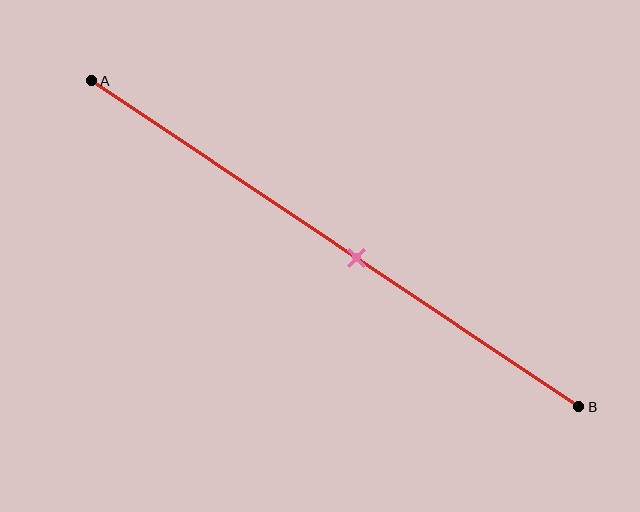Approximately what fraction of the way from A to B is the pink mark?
The pink mark is approximately 55% of the way from A to B.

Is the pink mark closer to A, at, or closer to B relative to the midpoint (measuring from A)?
The pink mark is closer to point B than the midpoint of segment AB.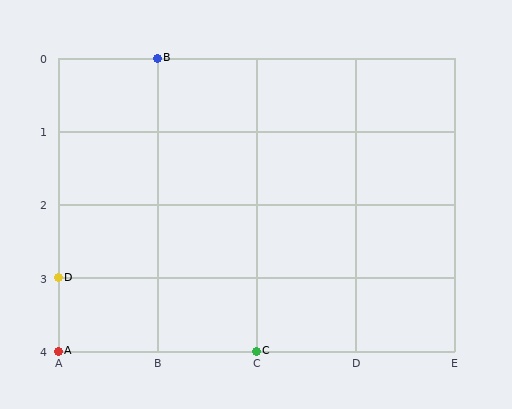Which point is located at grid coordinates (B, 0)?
Point B is at (B, 0).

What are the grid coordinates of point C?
Point C is at grid coordinates (C, 4).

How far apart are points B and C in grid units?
Points B and C are 1 column and 4 rows apart (about 4.1 grid units diagonally).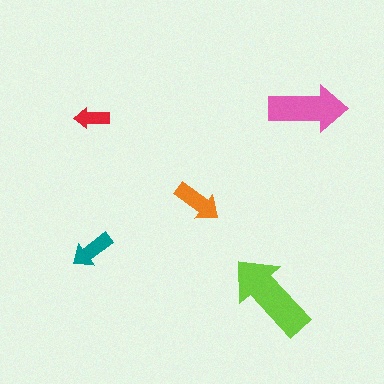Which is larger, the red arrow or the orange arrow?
The orange one.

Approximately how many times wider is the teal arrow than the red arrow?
About 1.5 times wider.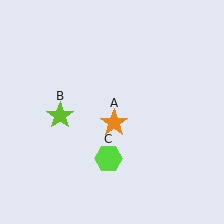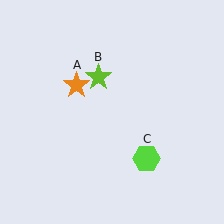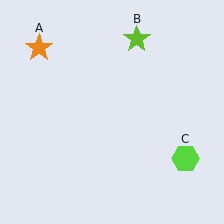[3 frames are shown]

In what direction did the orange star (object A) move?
The orange star (object A) moved up and to the left.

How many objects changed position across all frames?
3 objects changed position: orange star (object A), lime star (object B), lime hexagon (object C).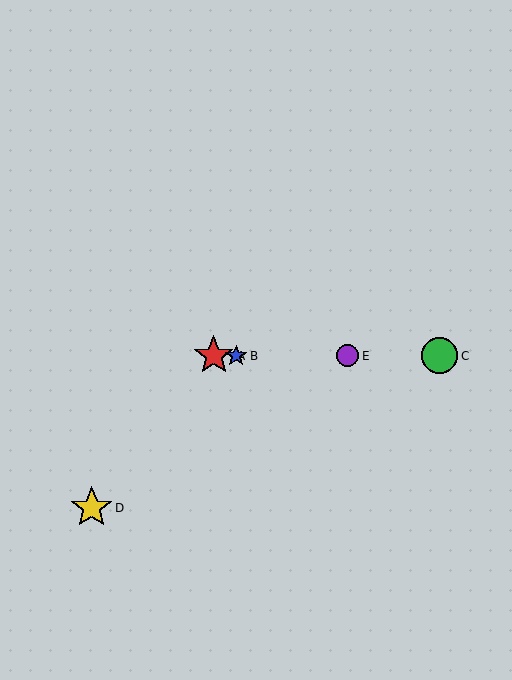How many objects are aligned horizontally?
4 objects (A, B, C, E) are aligned horizontally.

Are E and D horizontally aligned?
No, E is at y≈356 and D is at y≈508.